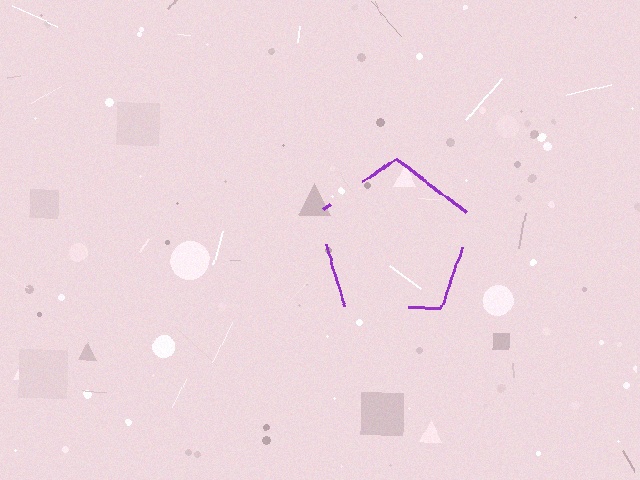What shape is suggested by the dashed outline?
The dashed outline suggests a pentagon.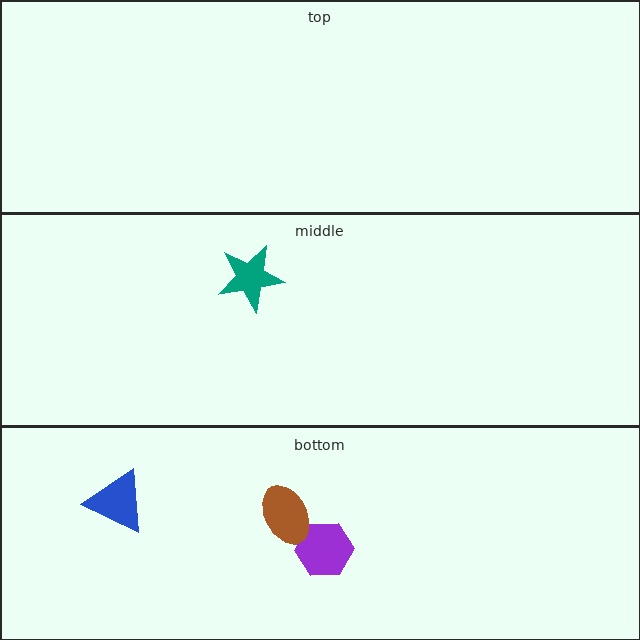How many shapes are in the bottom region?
3.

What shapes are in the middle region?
The teal star.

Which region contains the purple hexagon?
The bottom region.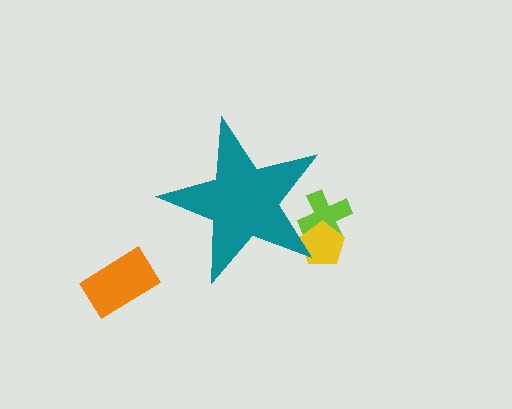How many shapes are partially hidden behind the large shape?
2 shapes are partially hidden.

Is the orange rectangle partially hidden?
No, the orange rectangle is fully visible.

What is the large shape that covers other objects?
A teal star.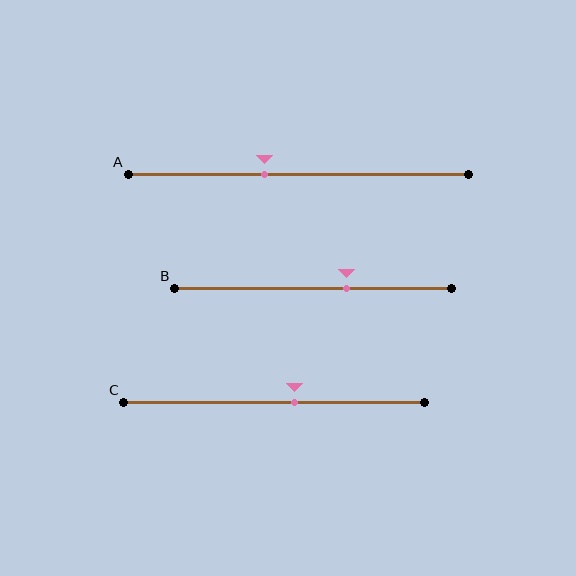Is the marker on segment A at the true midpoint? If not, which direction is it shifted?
No, the marker on segment A is shifted to the left by about 10% of the segment length.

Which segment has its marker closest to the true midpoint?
Segment C has its marker closest to the true midpoint.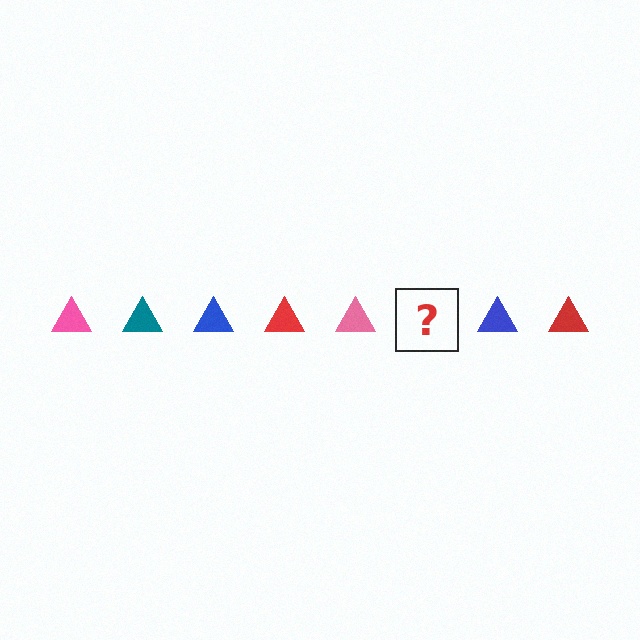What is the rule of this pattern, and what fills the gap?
The rule is that the pattern cycles through pink, teal, blue, red triangles. The gap should be filled with a teal triangle.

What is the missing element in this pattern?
The missing element is a teal triangle.